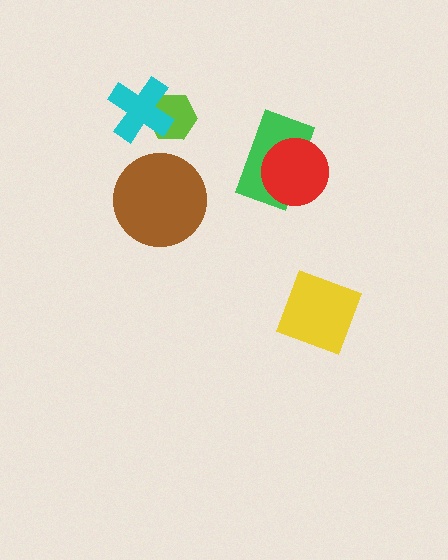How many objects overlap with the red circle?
1 object overlaps with the red circle.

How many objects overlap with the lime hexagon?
1 object overlaps with the lime hexagon.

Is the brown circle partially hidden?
No, no other shape covers it.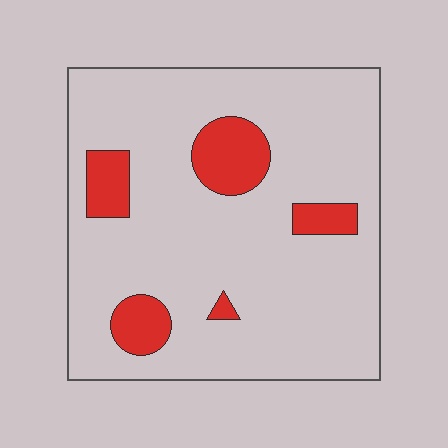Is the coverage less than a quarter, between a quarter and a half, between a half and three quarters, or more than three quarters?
Less than a quarter.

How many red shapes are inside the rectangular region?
5.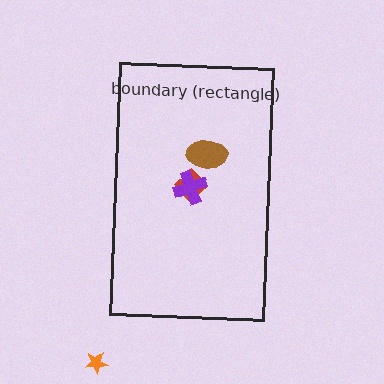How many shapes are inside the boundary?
3 inside, 1 outside.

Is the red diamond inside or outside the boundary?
Inside.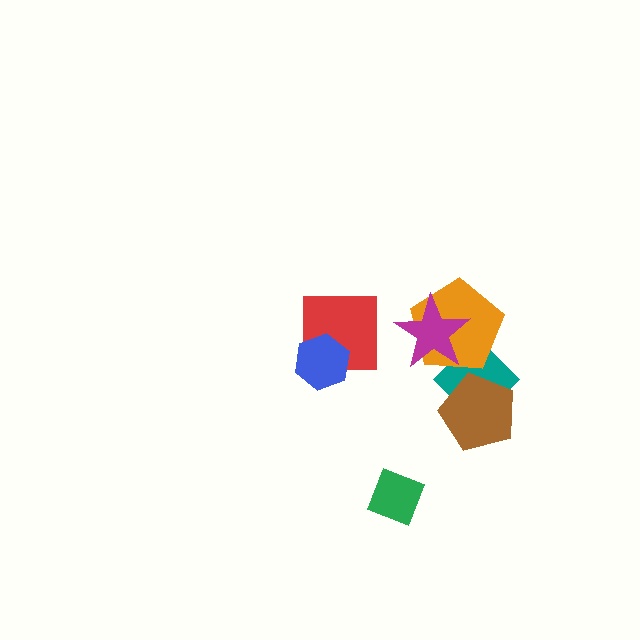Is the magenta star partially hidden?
No, no other shape covers it.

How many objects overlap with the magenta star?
2 objects overlap with the magenta star.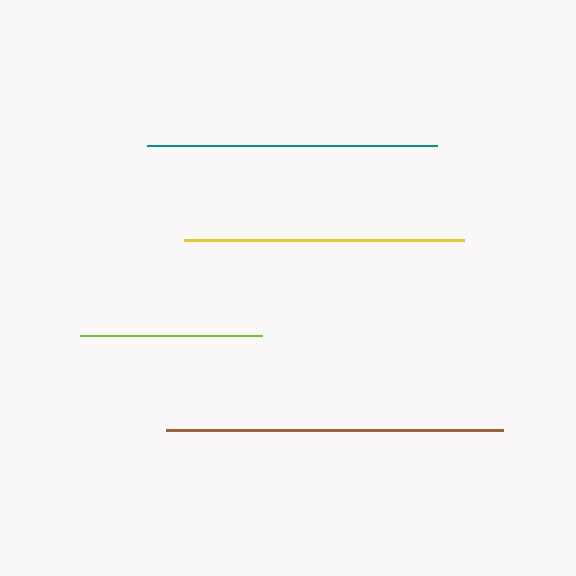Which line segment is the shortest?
The lime line is the shortest at approximately 182 pixels.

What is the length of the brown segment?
The brown segment is approximately 337 pixels long.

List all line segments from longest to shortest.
From longest to shortest: brown, teal, yellow, lime.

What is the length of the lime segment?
The lime segment is approximately 182 pixels long.